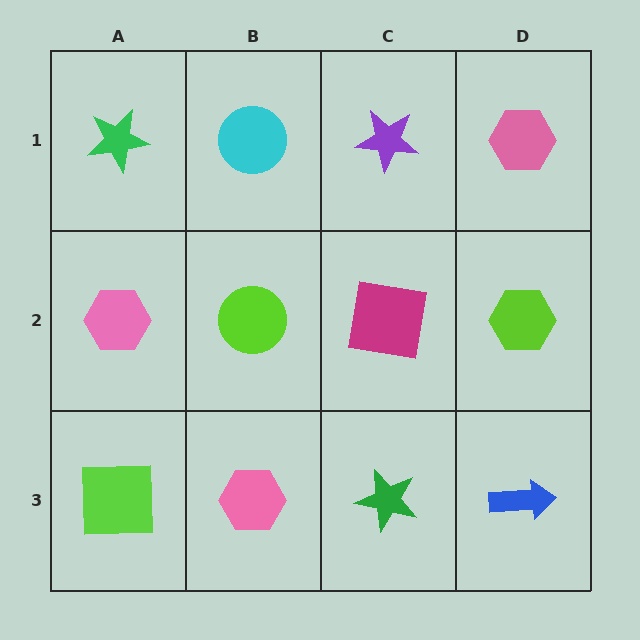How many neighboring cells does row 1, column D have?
2.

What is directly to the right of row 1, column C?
A pink hexagon.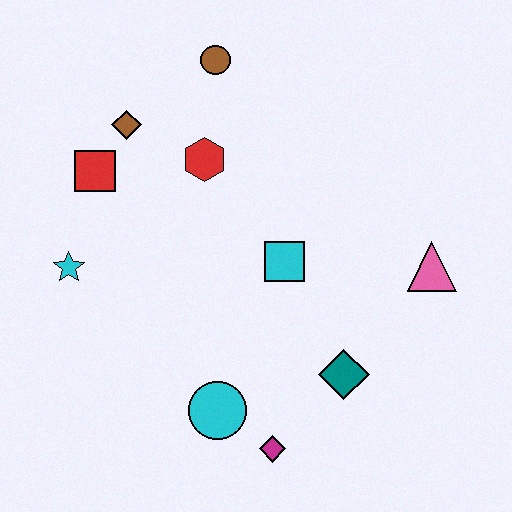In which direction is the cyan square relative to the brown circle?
The cyan square is below the brown circle.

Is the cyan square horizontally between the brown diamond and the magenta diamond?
No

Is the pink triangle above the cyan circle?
Yes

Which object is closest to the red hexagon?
The brown diamond is closest to the red hexagon.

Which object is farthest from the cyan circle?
The brown circle is farthest from the cyan circle.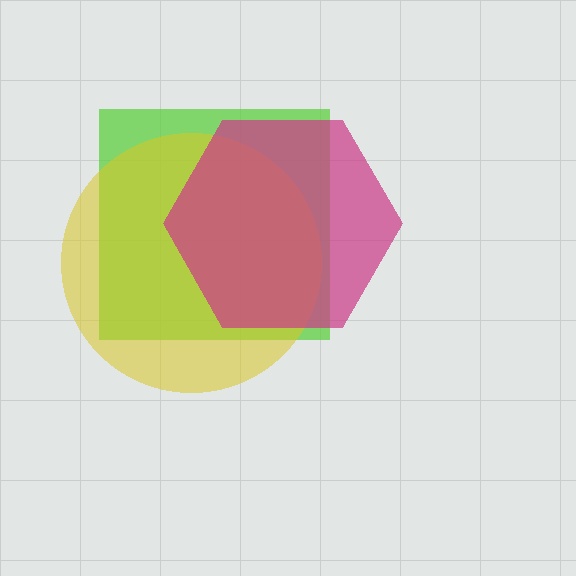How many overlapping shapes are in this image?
There are 3 overlapping shapes in the image.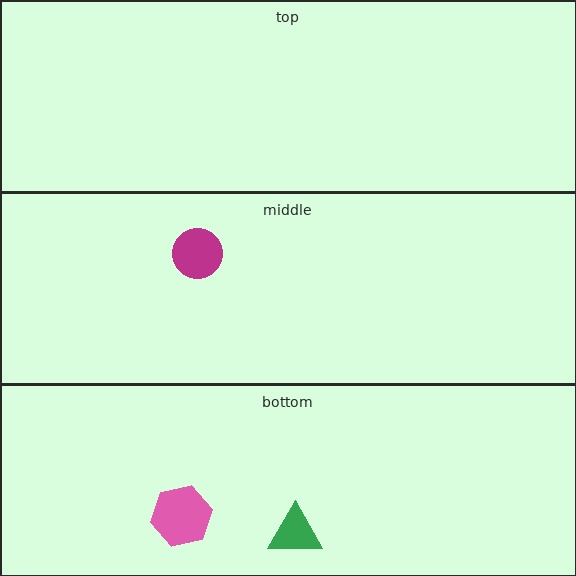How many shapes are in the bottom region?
2.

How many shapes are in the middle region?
1.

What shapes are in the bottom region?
The pink hexagon, the green triangle.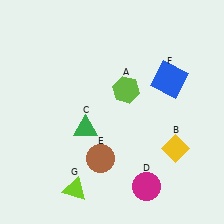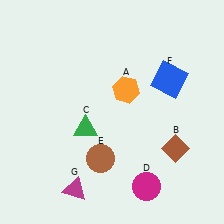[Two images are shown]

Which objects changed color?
A changed from lime to orange. B changed from yellow to brown. G changed from lime to magenta.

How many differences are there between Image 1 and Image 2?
There are 3 differences between the two images.